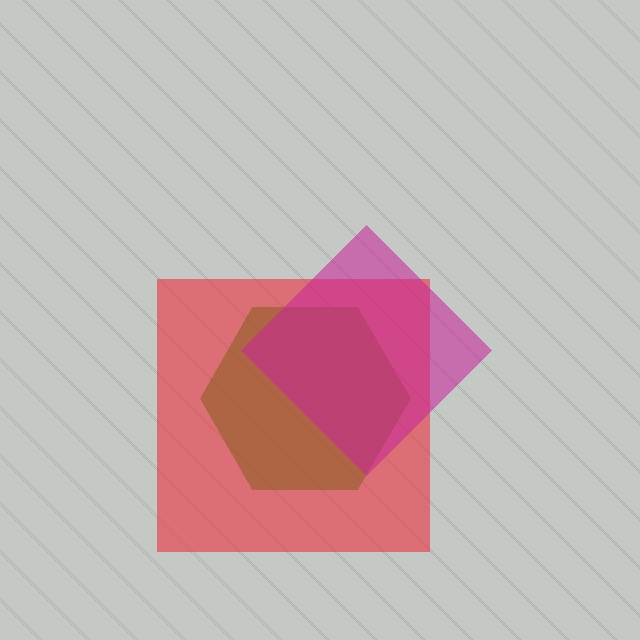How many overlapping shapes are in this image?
There are 3 overlapping shapes in the image.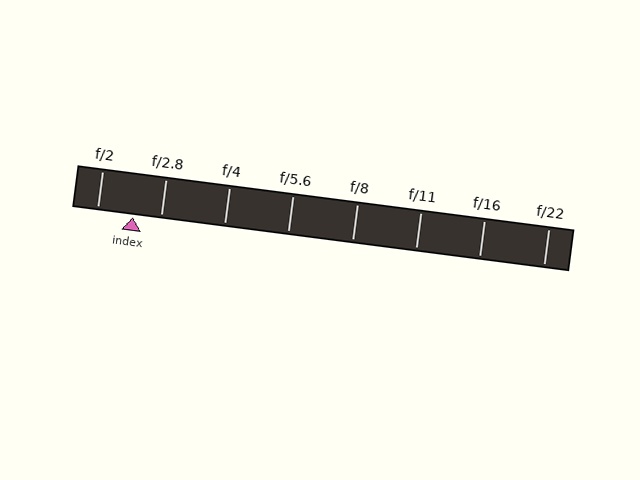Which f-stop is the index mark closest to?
The index mark is closest to f/2.8.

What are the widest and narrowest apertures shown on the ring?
The widest aperture shown is f/2 and the narrowest is f/22.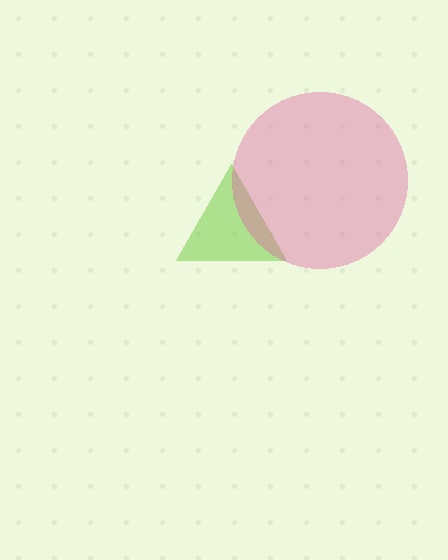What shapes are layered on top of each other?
The layered shapes are: a lime triangle, a pink circle.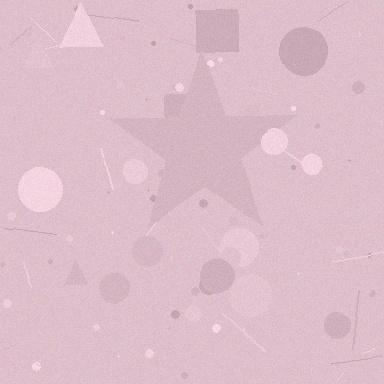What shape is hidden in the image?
A star is hidden in the image.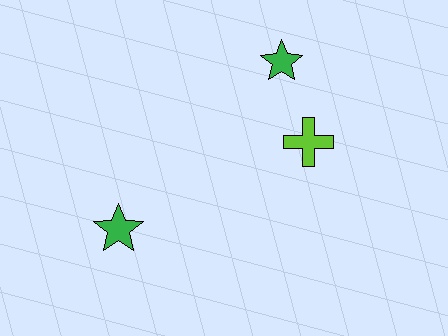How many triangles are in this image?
There are no triangles.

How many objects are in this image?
There are 3 objects.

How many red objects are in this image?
There are no red objects.